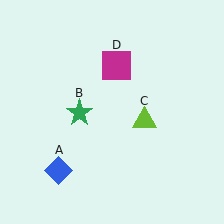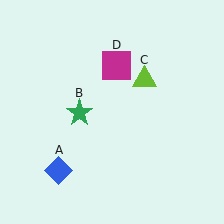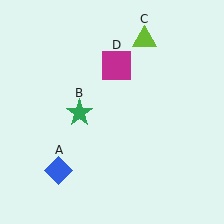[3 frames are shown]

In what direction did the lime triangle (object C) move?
The lime triangle (object C) moved up.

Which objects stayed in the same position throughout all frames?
Blue diamond (object A) and green star (object B) and magenta square (object D) remained stationary.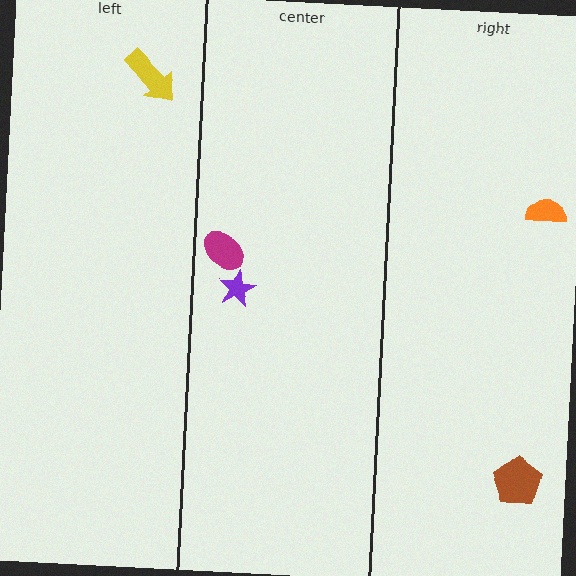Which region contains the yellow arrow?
The left region.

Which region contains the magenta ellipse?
The center region.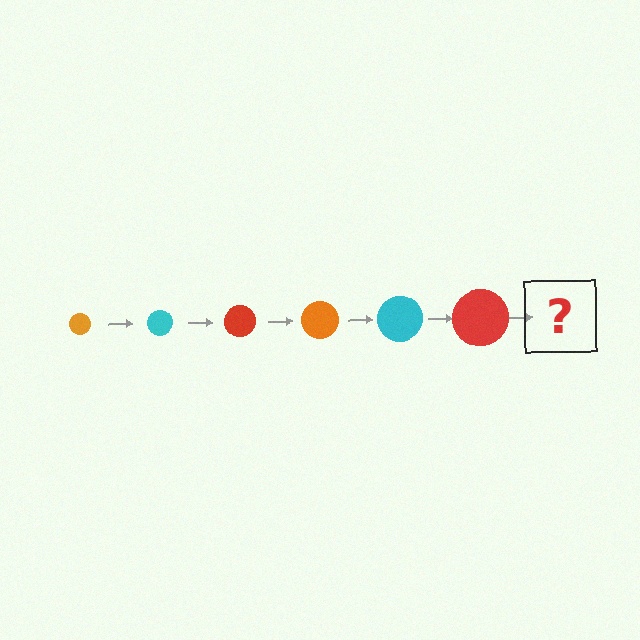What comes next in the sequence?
The next element should be an orange circle, larger than the previous one.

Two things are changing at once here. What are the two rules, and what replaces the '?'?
The two rules are that the circle grows larger each step and the color cycles through orange, cyan, and red. The '?' should be an orange circle, larger than the previous one.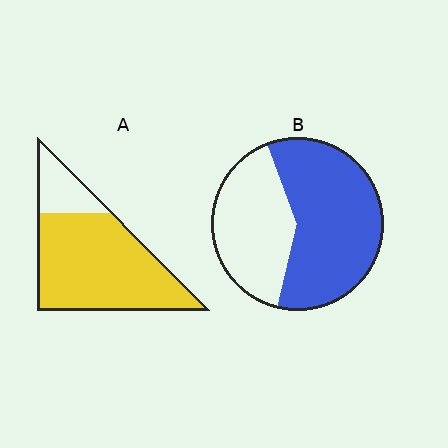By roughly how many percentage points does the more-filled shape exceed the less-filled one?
By roughly 20 percentage points (A over B).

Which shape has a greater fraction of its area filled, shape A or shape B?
Shape A.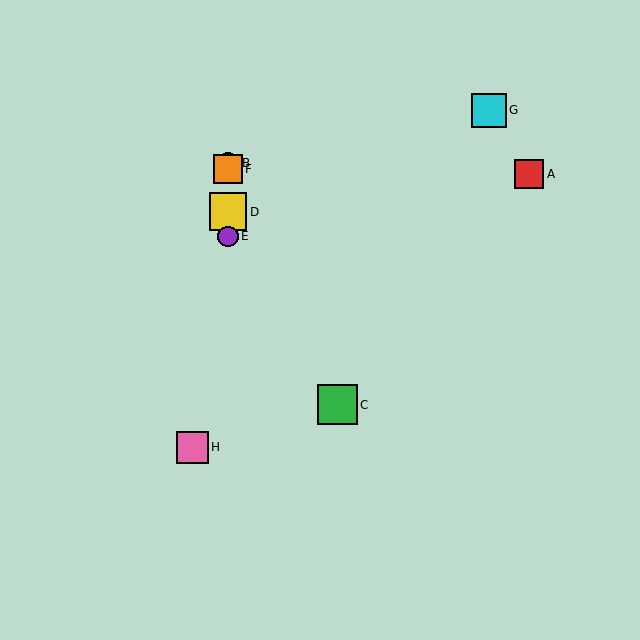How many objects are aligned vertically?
4 objects (B, D, E, F) are aligned vertically.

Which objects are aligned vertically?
Objects B, D, E, F are aligned vertically.